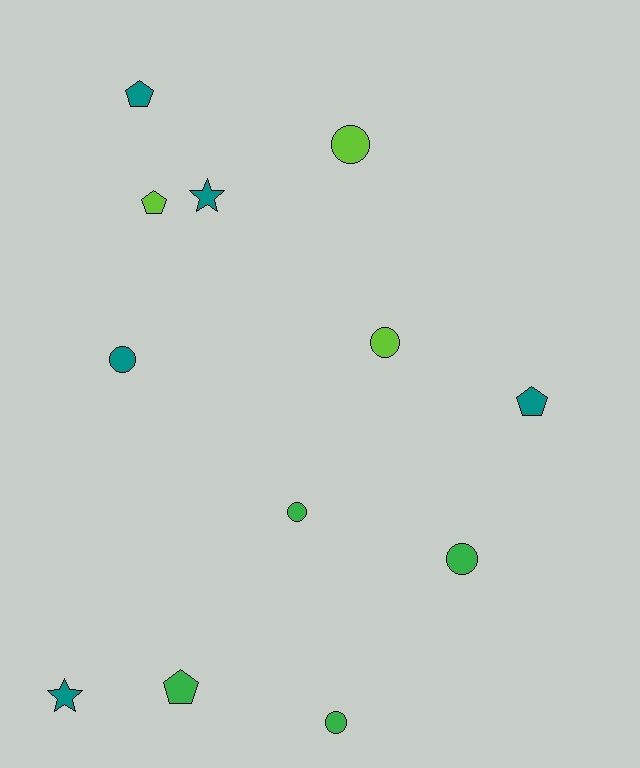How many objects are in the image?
There are 12 objects.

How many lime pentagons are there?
There is 1 lime pentagon.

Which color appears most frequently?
Teal, with 5 objects.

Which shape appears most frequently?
Circle, with 6 objects.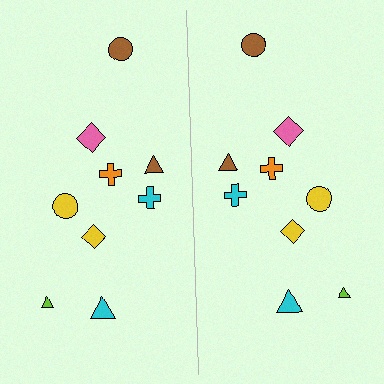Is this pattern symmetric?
Yes, this pattern has bilateral (reflection) symmetry.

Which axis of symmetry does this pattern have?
The pattern has a vertical axis of symmetry running through the center of the image.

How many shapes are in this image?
There are 18 shapes in this image.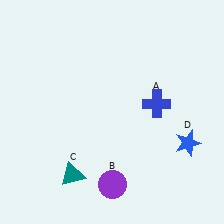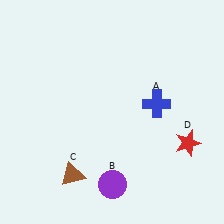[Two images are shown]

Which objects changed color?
C changed from teal to brown. D changed from blue to red.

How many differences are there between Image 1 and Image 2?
There are 2 differences between the two images.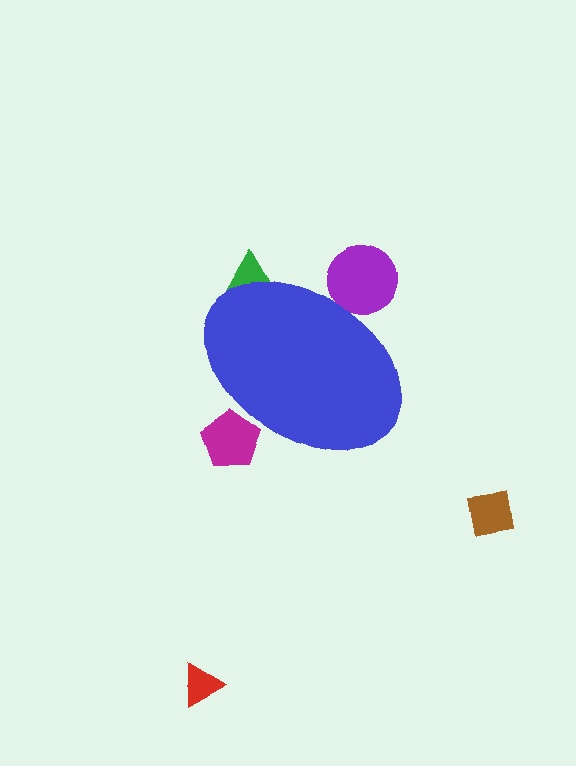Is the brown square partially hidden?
No, the brown square is fully visible.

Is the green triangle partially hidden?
Yes, the green triangle is partially hidden behind the blue ellipse.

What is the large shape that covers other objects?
A blue ellipse.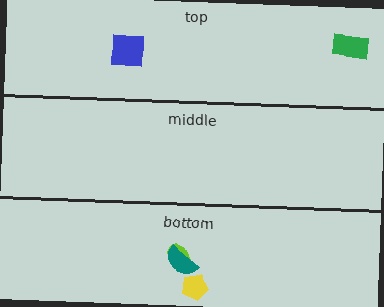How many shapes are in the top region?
2.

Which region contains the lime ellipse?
The bottom region.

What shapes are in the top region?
The green rectangle, the blue square.